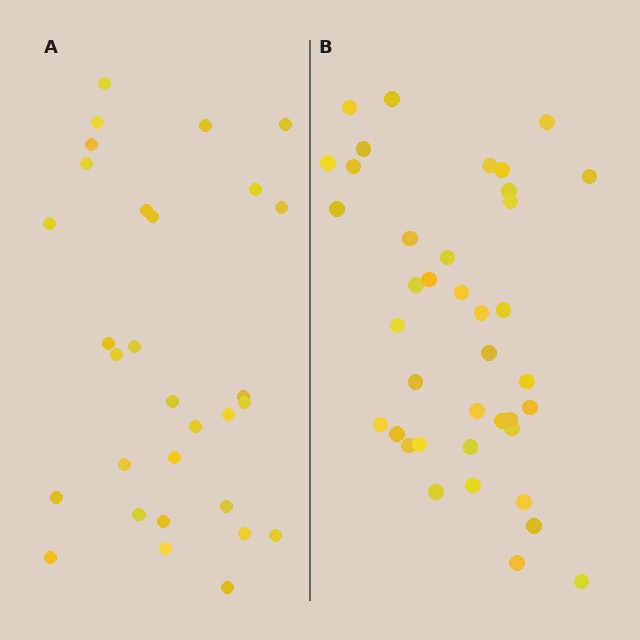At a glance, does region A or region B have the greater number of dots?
Region B (the right region) has more dots.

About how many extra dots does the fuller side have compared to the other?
Region B has roughly 8 or so more dots than region A.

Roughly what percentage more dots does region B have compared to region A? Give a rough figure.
About 30% more.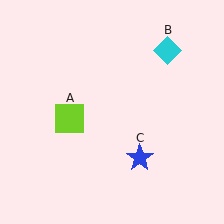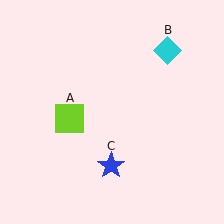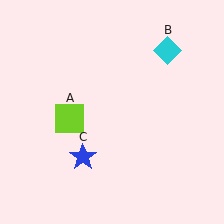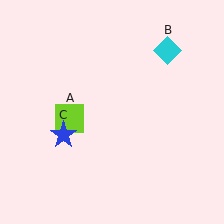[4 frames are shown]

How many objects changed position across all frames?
1 object changed position: blue star (object C).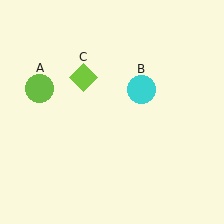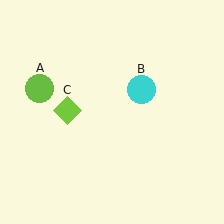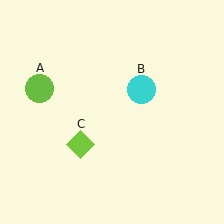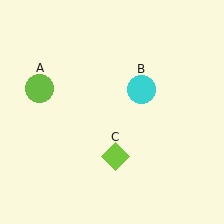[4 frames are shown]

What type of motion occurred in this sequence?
The lime diamond (object C) rotated counterclockwise around the center of the scene.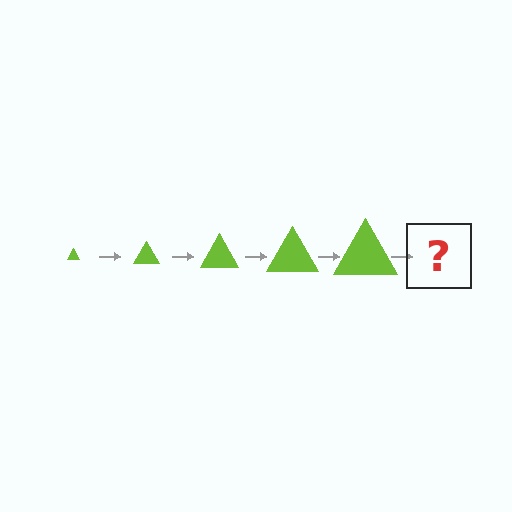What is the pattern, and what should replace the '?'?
The pattern is that the triangle gets progressively larger each step. The '?' should be a lime triangle, larger than the previous one.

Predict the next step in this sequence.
The next step is a lime triangle, larger than the previous one.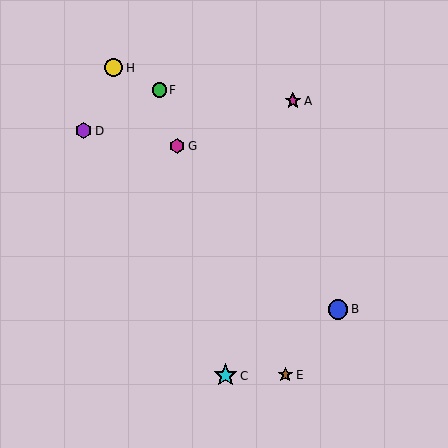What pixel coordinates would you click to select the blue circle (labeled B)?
Click at (338, 309) to select the blue circle B.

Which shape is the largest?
The cyan star (labeled C) is the largest.